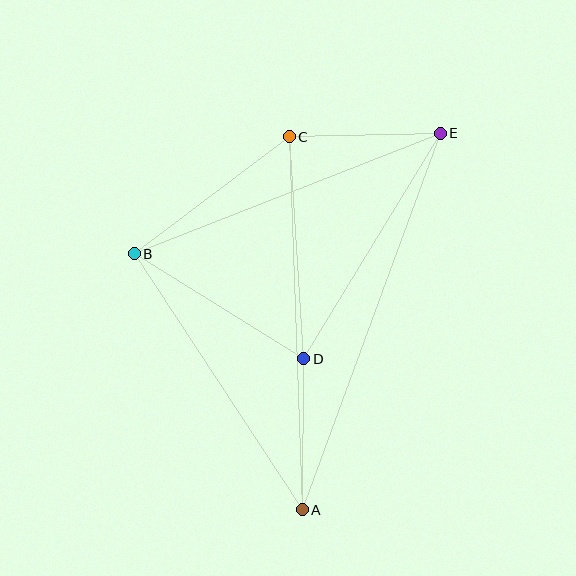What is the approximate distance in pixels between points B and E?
The distance between B and E is approximately 329 pixels.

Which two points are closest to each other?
Points A and D are closest to each other.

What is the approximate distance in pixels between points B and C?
The distance between B and C is approximately 194 pixels.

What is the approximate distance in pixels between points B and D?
The distance between B and D is approximately 199 pixels.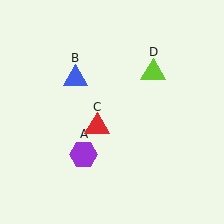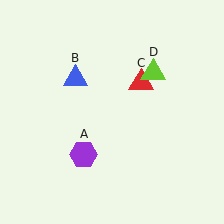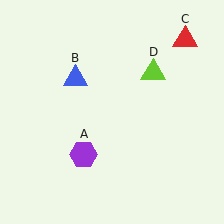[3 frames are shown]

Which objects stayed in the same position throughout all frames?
Purple hexagon (object A) and blue triangle (object B) and lime triangle (object D) remained stationary.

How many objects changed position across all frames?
1 object changed position: red triangle (object C).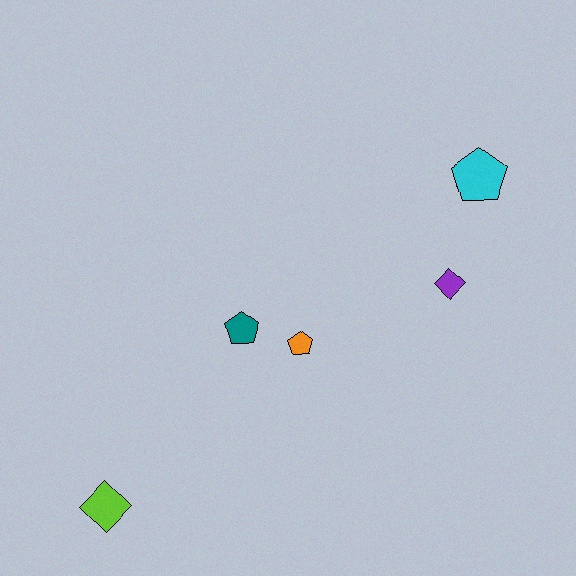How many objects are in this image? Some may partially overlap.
There are 5 objects.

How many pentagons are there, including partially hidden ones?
There are 3 pentagons.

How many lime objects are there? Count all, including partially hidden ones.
There is 1 lime object.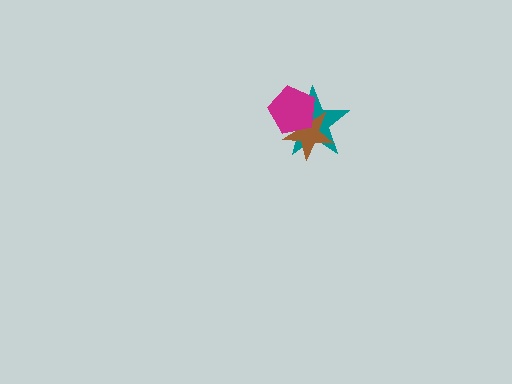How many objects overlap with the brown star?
2 objects overlap with the brown star.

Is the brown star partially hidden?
Yes, it is partially covered by another shape.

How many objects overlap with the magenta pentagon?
2 objects overlap with the magenta pentagon.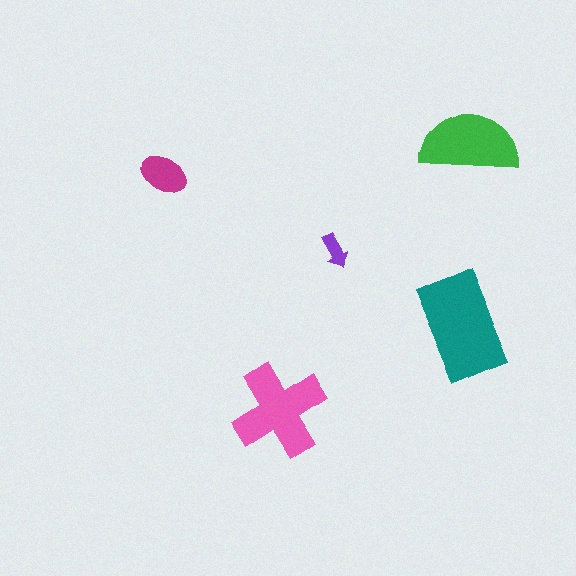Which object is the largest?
The teal rectangle.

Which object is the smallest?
The purple arrow.